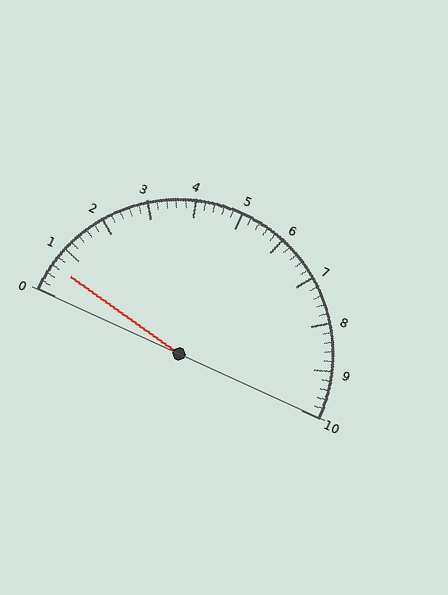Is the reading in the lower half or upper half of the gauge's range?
The reading is in the lower half of the range (0 to 10).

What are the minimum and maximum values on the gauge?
The gauge ranges from 0 to 10.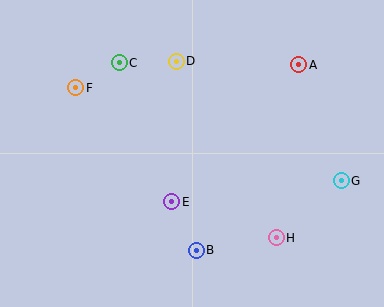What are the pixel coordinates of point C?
Point C is at (119, 63).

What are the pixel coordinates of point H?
Point H is at (276, 238).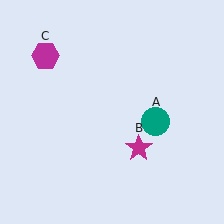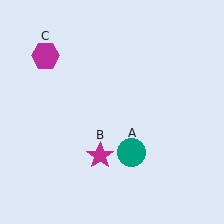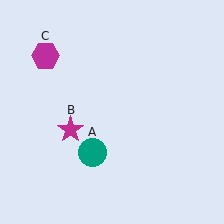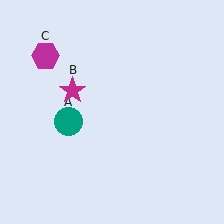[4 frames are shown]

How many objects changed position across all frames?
2 objects changed position: teal circle (object A), magenta star (object B).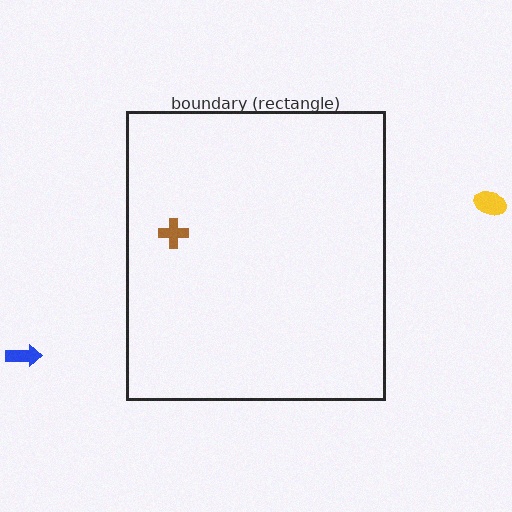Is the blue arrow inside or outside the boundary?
Outside.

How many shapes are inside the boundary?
1 inside, 2 outside.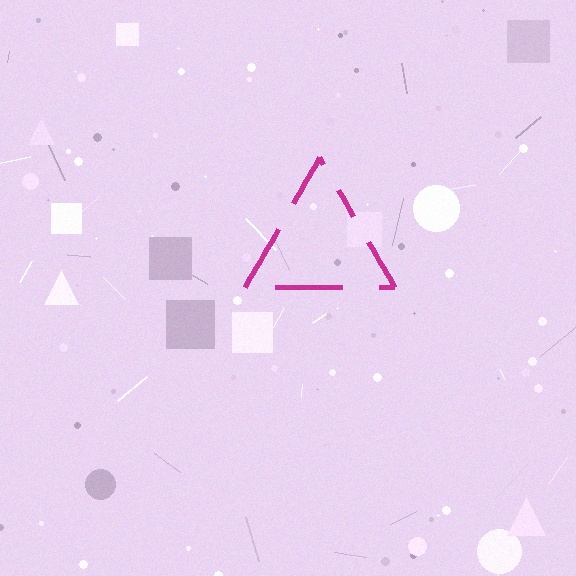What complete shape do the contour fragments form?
The contour fragments form a triangle.